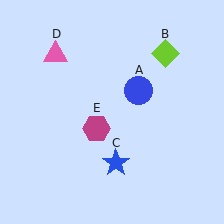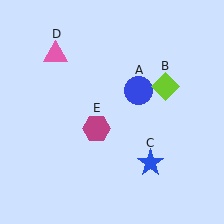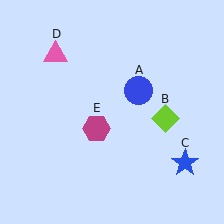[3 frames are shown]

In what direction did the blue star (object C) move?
The blue star (object C) moved right.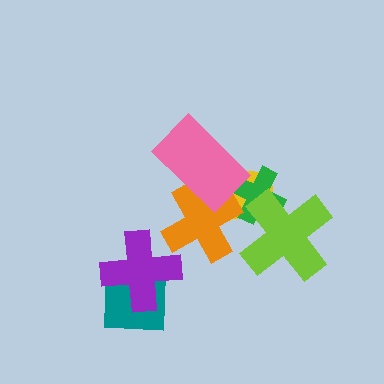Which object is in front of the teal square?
The purple cross is in front of the teal square.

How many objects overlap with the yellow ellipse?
4 objects overlap with the yellow ellipse.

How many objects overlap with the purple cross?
1 object overlaps with the purple cross.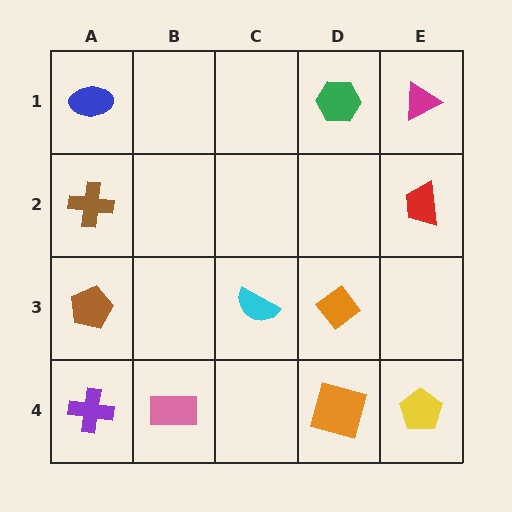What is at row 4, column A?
A purple cross.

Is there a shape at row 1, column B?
No, that cell is empty.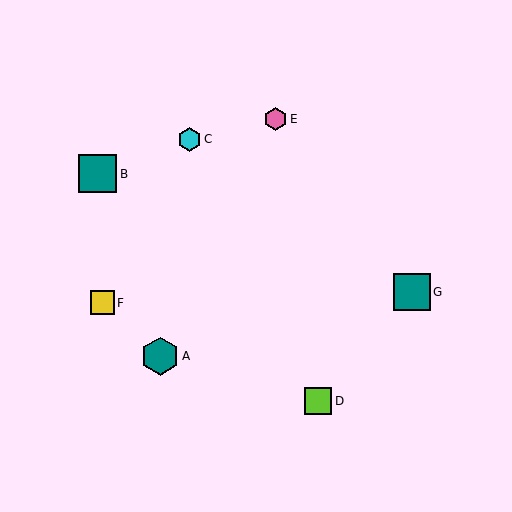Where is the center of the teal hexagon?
The center of the teal hexagon is at (160, 356).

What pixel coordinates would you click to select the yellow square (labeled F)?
Click at (102, 303) to select the yellow square F.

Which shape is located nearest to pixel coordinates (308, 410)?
The lime square (labeled D) at (318, 401) is nearest to that location.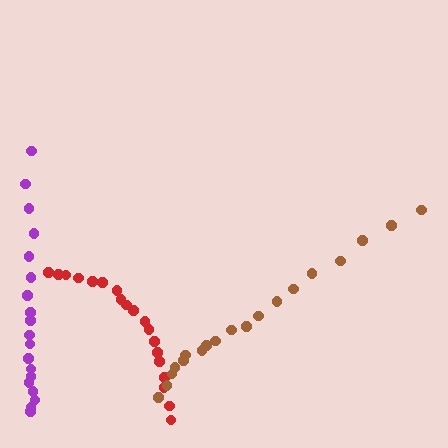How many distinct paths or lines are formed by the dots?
There are 3 distinct paths.